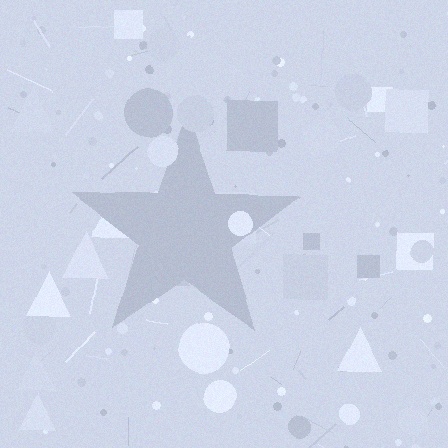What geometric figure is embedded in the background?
A star is embedded in the background.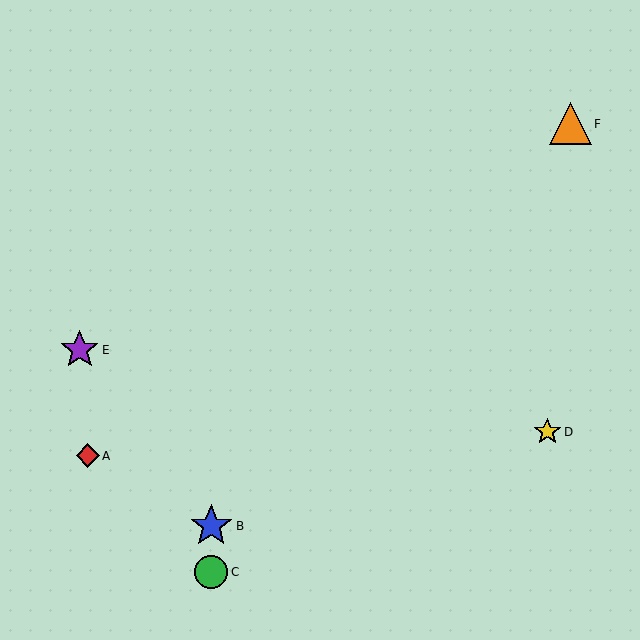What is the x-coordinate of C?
Object C is at x≈211.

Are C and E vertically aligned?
No, C is at x≈211 and E is at x≈80.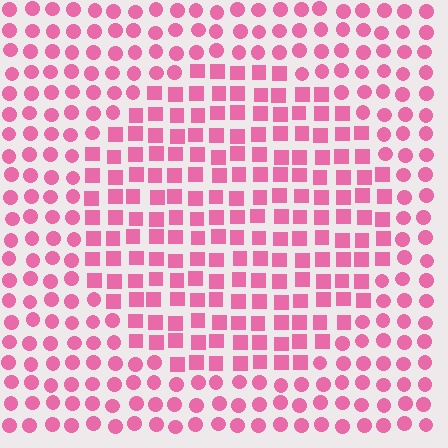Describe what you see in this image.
The image is filled with small pink elements arranged in a uniform grid. A circle-shaped region contains squares, while the surrounding area contains circles. The boundary is defined purely by the change in element shape.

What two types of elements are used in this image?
The image uses squares inside the circle region and circles outside it.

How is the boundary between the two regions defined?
The boundary is defined by a change in element shape: squares inside vs. circles outside. All elements share the same color and spacing.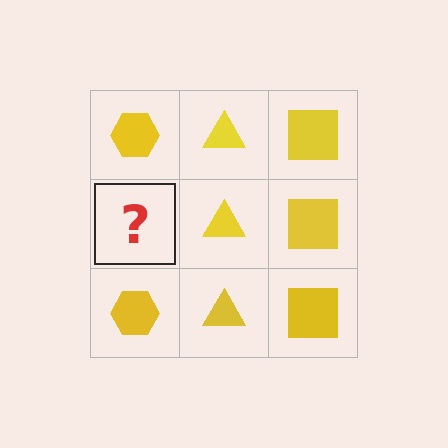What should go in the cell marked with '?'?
The missing cell should contain a yellow hexagon.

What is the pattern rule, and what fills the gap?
The rule is that each column has a consistent shape. The gap should be filled with a yellow hexagon.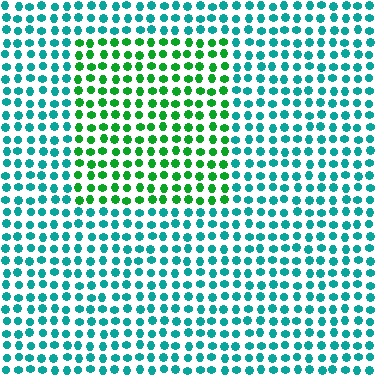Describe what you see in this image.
The image is filled with small teal elements in a uniform arrangement. A rectangle-shaped region is visible where the elements are tinted to a slightly different hue, forming a subtle color boundary.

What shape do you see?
I see a rectangle.